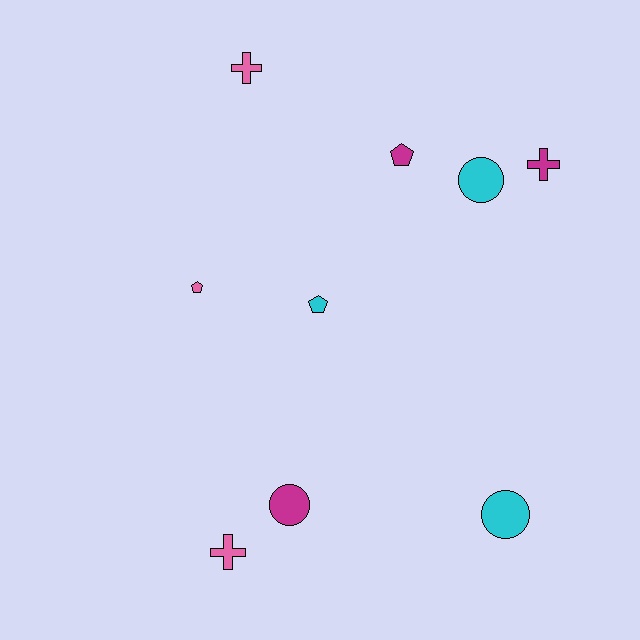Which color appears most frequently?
Cyan, with 3 objects.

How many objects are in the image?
There are 9 objects.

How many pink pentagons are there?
There is 1 pink pentagon.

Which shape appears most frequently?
Pentagon, with 3 objects.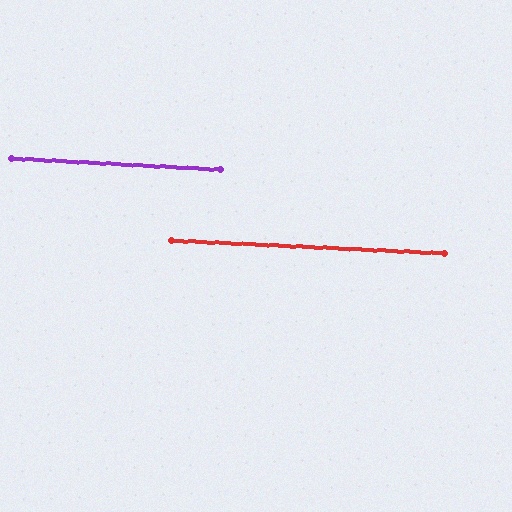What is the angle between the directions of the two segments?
Approximately 1 degree.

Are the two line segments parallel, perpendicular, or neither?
Parallel — their directions differ by only 0.6°.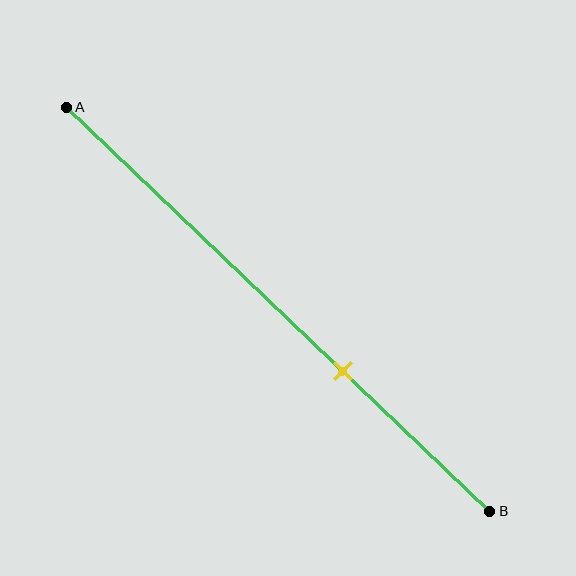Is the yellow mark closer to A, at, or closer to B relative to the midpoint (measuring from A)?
The yellow mark is closer to point B than the midpoint of segment AB.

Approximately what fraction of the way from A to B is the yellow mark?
The yellow mark is approximately 65% of the way from A to B.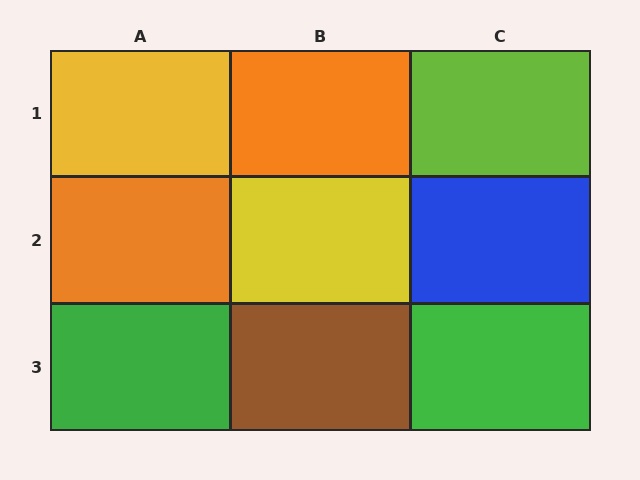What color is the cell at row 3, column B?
Brown.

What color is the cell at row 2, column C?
Blue.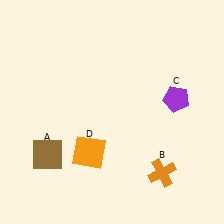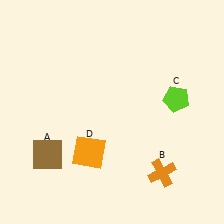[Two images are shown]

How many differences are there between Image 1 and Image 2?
There is 1 difference between the two images.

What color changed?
The pentagon (C) changed from purple in Image 1 to lime in Image 2.